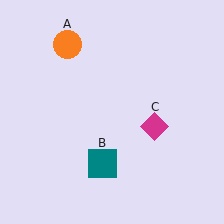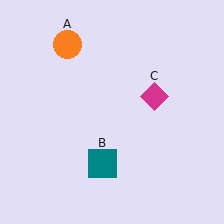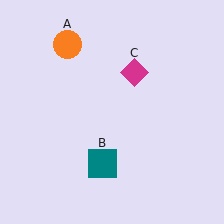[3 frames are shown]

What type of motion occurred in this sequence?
The magenta diamond (object C) rotated counterclockwise around the center of the scene.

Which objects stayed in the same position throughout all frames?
Orange circle (object A) and teal square (object B) remained stationary.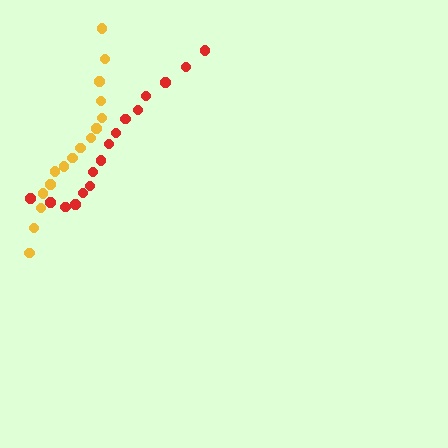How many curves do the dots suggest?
There are 2 distinct paths.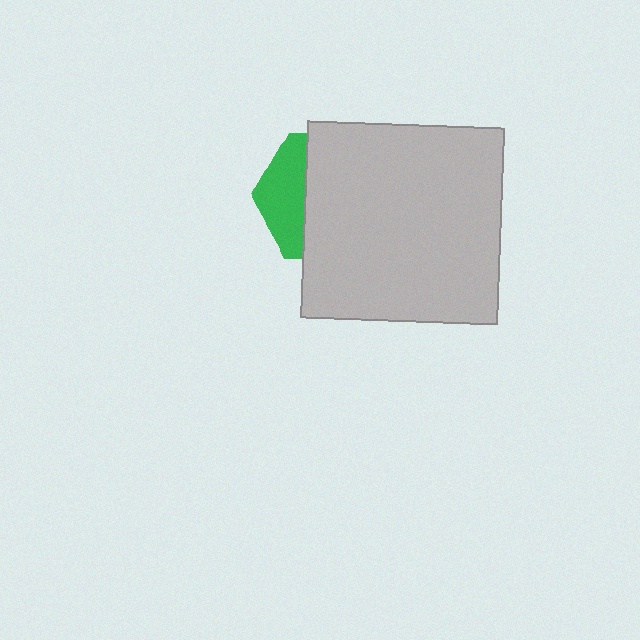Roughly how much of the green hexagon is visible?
A small part of it is visible (roughly 32%).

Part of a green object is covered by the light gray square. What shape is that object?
It is a hexagon.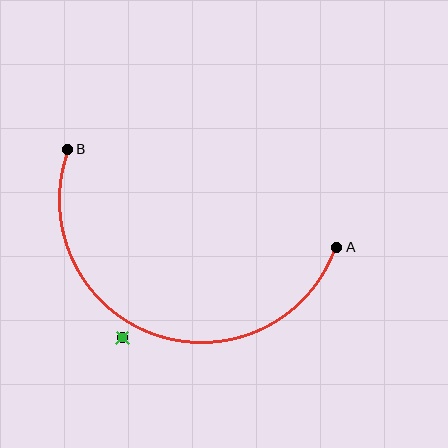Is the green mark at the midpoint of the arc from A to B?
No — the green mark does not lie on the arc at all. It sits slightly outside the curve.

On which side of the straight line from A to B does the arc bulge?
The arc bulges below the straight line connecting A and B.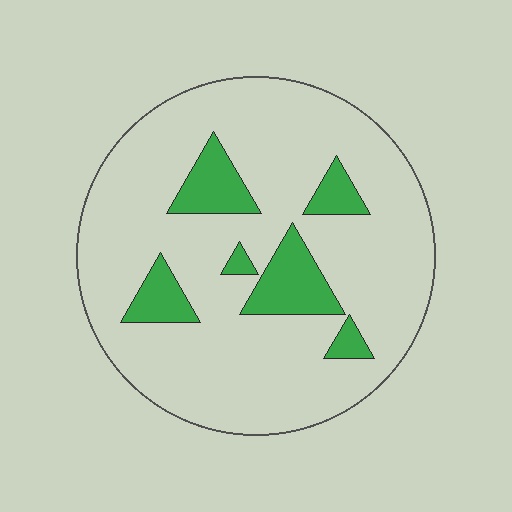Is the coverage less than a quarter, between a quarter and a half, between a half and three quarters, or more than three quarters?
Less than a quarter.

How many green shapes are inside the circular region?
6.